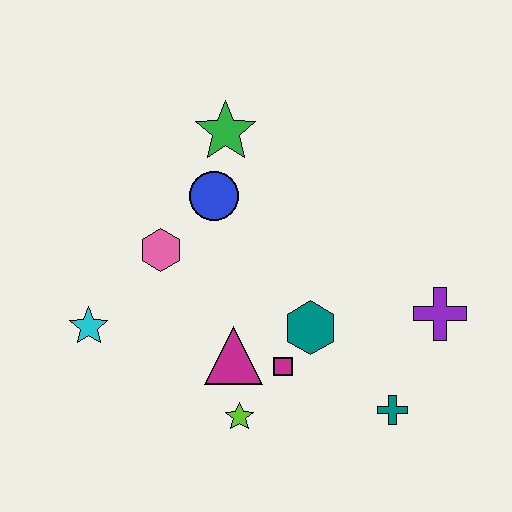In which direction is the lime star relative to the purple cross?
The lime star is to the left of the purple cross.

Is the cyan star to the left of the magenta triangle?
Yes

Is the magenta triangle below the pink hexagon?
Yes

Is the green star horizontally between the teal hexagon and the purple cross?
No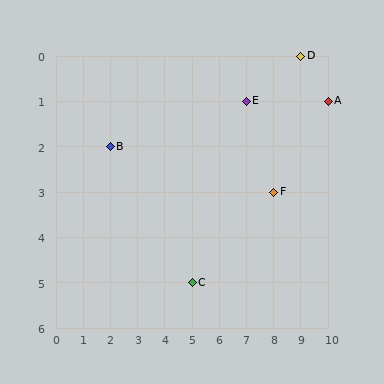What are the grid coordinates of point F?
Point F is at grid coordinates (8, 3).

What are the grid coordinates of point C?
Point C is at grid coordinates (5, 5).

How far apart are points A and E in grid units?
Points A and E are 3 columns apart.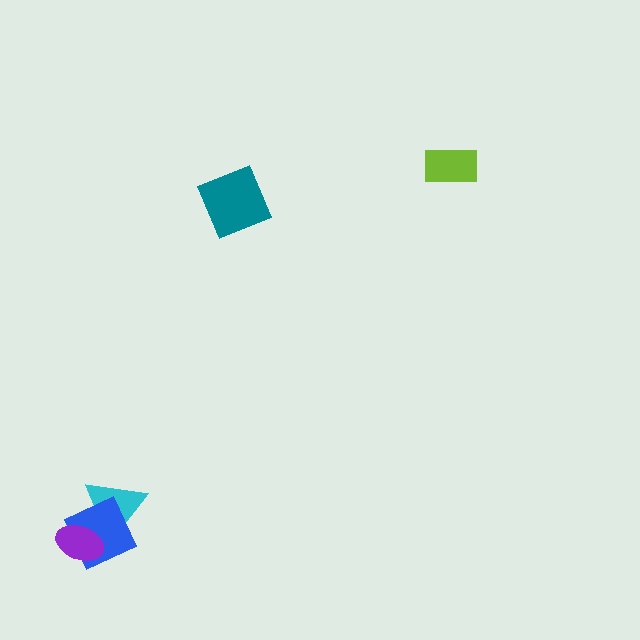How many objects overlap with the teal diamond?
0 objects overlap with the teal diamond.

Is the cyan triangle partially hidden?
Yes, it is partially covered by another shape.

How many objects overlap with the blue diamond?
2 objects overlap with the blue diamond.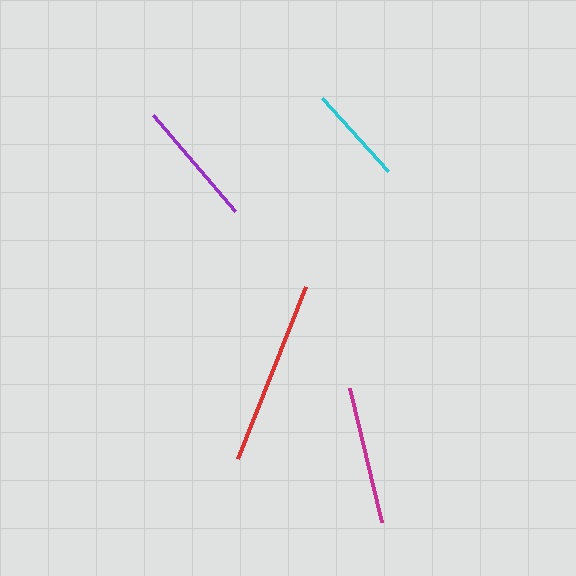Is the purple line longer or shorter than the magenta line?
The magenta line is longer than the purple line.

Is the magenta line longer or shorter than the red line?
The red line is longer than the magenta line.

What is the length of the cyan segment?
The cyan segment is approximately 99 pixels long.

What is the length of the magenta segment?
The magenta segment is approximately 138 pixels long.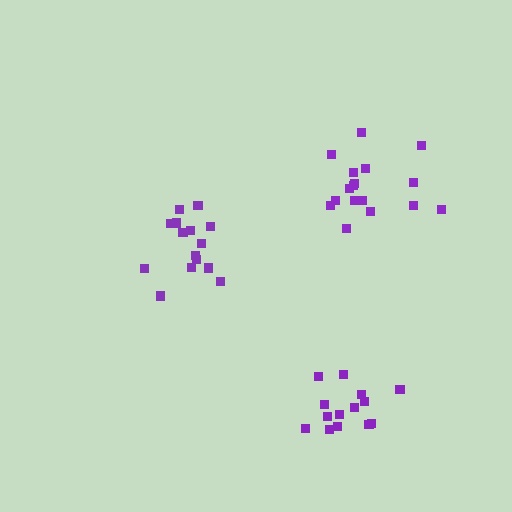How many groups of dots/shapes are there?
There are 3 groups.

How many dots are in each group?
Group 1: 17 dots, Group 2: 16 dots, Group 3: 14 dots (47 total).